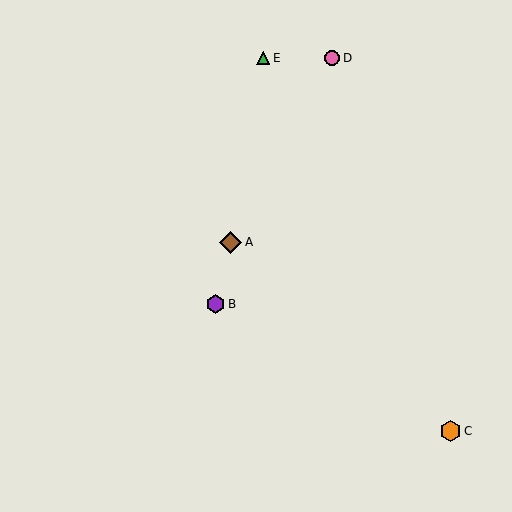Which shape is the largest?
The brown diamond (labeled A) is the largest.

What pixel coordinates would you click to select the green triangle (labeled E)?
Click at (263, 58) to select the green triangle E.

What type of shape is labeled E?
Shape E is a green triangle.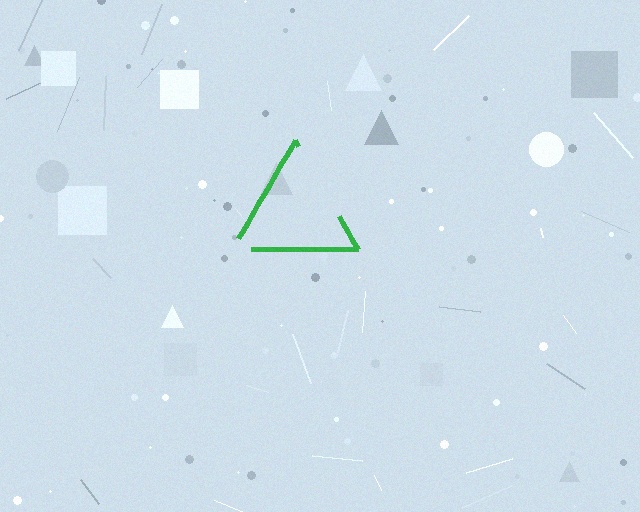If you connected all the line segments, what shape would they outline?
They would outline a triangle.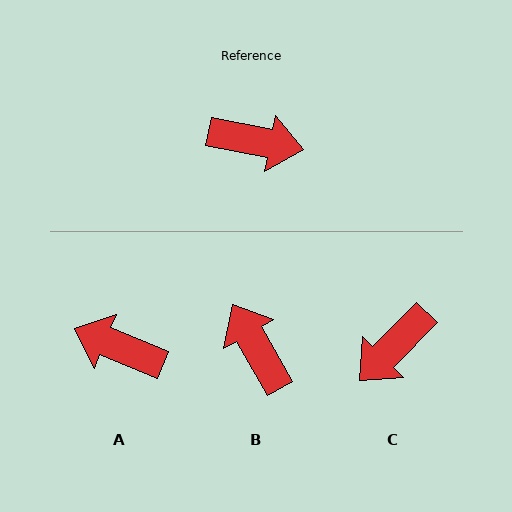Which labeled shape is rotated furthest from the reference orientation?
A, about 169 degrees away.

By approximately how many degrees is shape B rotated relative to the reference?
Approximately 131 degrees counter-clockwise.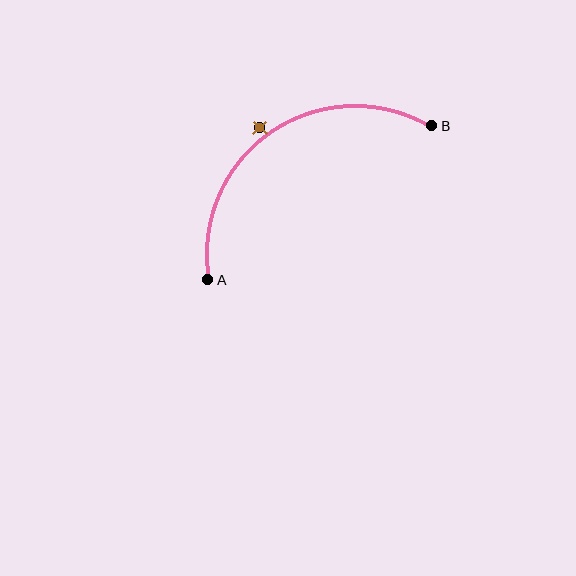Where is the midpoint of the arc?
The arc midpoint is the point on the curve farthest from the straight line joining A and B. It sits above and to the left of that line.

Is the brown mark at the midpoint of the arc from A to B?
No — the brown mark does not lie on the arc at all. It sits slightly outside the curve.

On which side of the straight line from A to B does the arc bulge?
The arc bulges above and to the left of the straight line connecting A and B.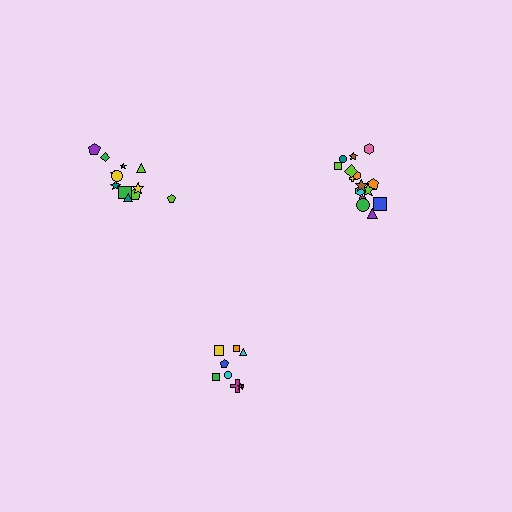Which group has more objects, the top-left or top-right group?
The top-right group.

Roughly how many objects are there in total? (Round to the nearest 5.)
Roughly 35 objects in total.